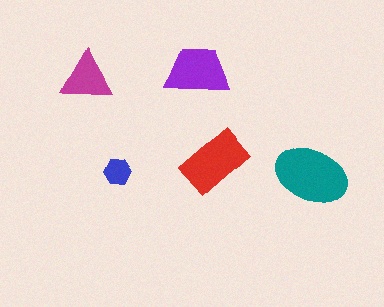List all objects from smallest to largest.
The blue hexagon, the magenta triangle, the purple trapezoid, the red rectangle, the teal ellipse.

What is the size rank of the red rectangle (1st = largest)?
2nd.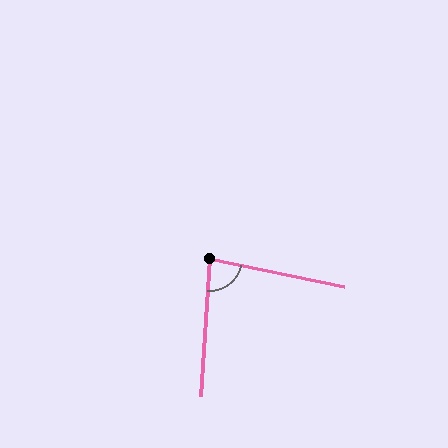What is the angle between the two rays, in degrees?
Approximately 82 degrees.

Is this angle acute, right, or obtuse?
It is acute.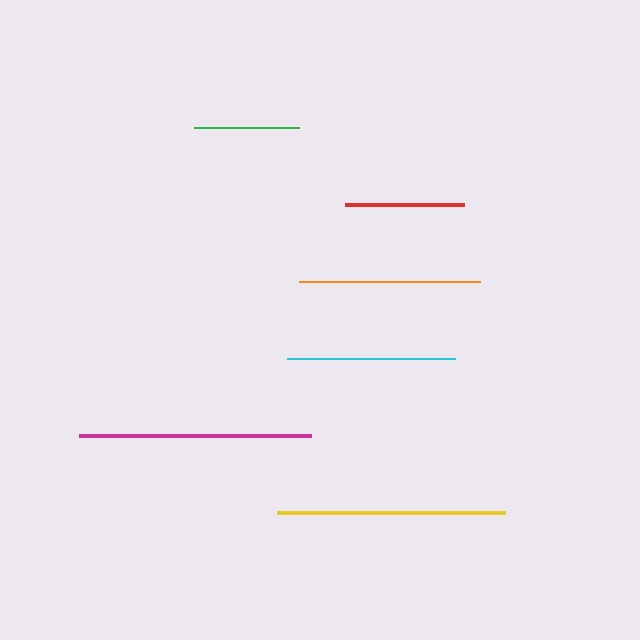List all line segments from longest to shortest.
From longest to shortest: magenta, yellow, orange, cyan, red, green.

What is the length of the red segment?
The red segment is approximately 119 pixels long.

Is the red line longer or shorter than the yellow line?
The yellow line is longer than the red line.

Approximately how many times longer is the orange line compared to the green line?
The orange line is approximately 1.7 times the length of the green line.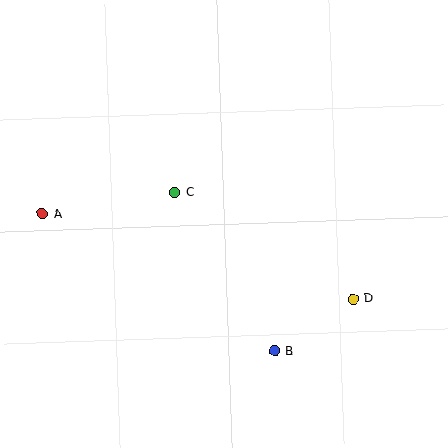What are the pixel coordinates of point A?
Point A is at (42, 214).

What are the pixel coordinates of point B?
Point B is at (275, 351).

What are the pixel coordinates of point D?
Point D is at (353, 299).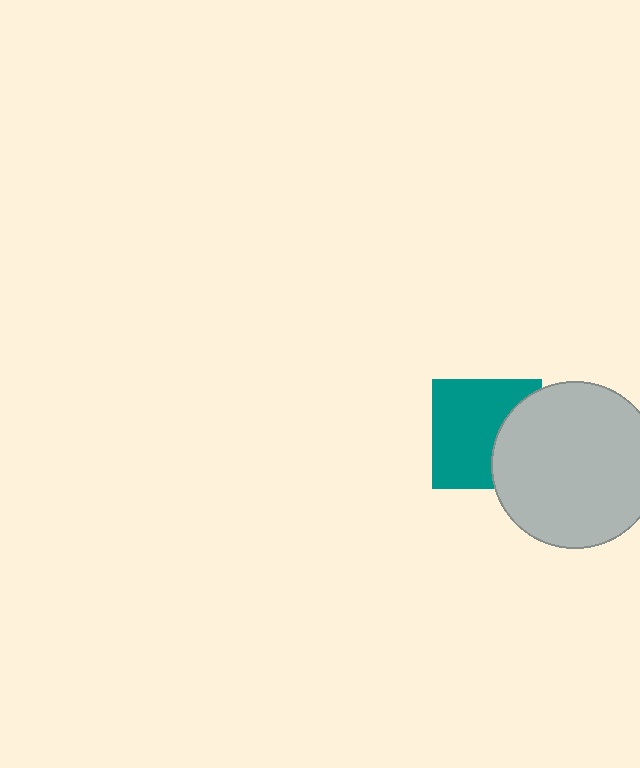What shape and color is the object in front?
The object in front is a light gray circle.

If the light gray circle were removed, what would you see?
You would see the complete teal square.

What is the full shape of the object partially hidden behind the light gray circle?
The partially hidden object is a teal square.